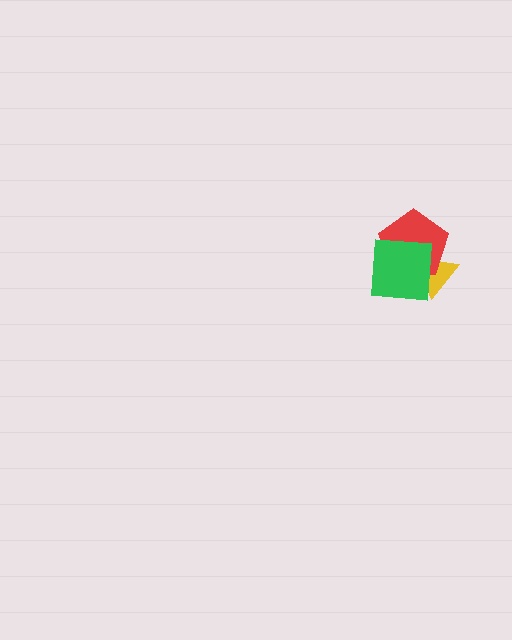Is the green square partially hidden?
No, no other shape covers it.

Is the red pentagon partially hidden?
Yes, it is partially covered by another shape.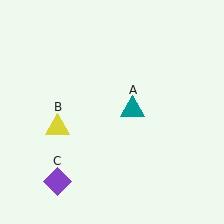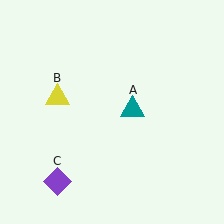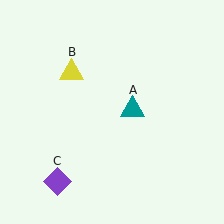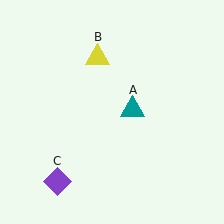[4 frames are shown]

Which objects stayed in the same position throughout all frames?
Teal triangle (object A) and purple diamond (object C) remained stationary.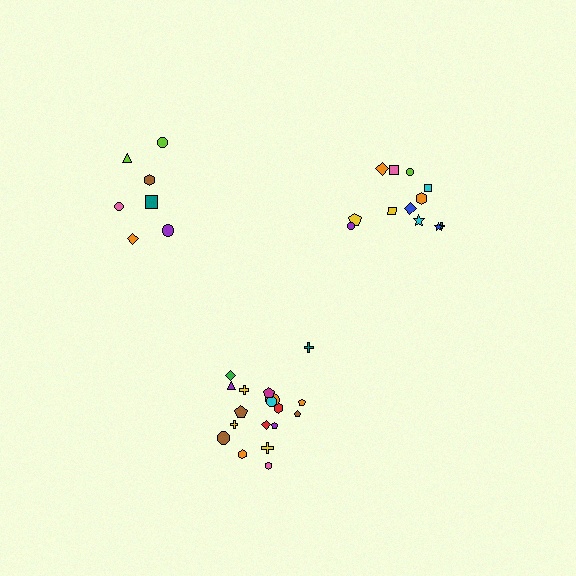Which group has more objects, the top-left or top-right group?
The top-right group.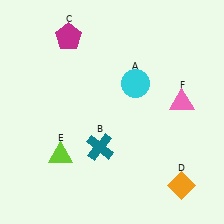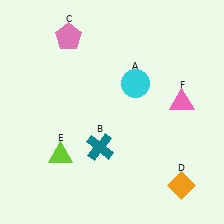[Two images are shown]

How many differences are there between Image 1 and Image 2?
There is 1 difference between the two images.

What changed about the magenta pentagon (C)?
In Image 1, C is magenta. In Image 2, it changed to pink.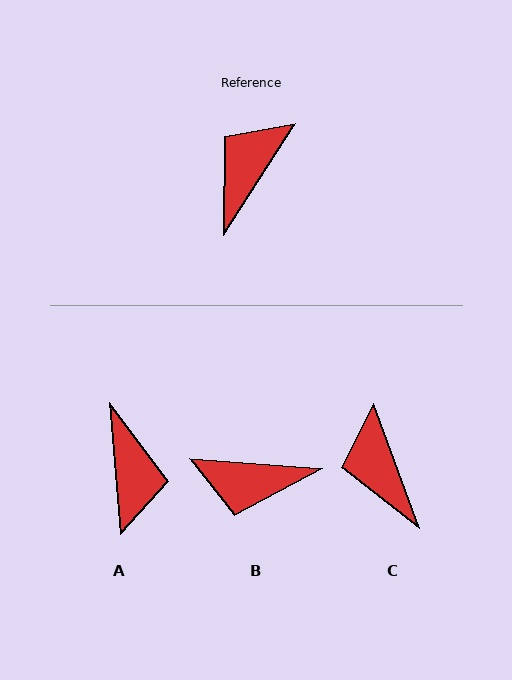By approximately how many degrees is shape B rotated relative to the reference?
Approximately 118 degrees counter-clockwise.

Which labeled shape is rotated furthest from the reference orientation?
A, about 143 degrees away.